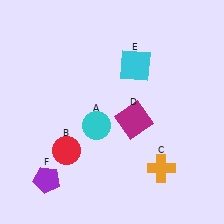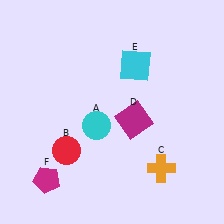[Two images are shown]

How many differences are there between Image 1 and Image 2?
There is 1 difference between the two images.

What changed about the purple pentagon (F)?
In Image 1, F is purple. In Image 2, it changed to magenta.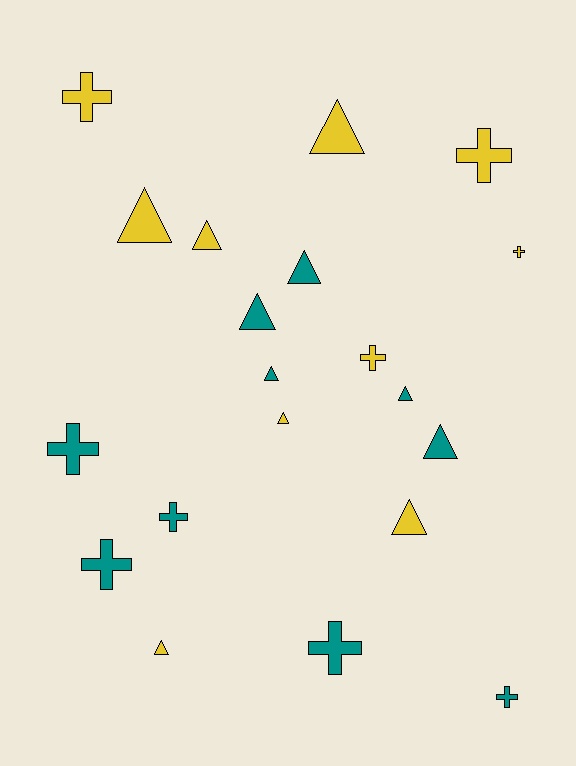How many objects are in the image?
There are 20 objects.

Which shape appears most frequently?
Triangle, with 11 objects.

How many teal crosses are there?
There are 5 teal crosses.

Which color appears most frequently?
Teal, with 10 objects.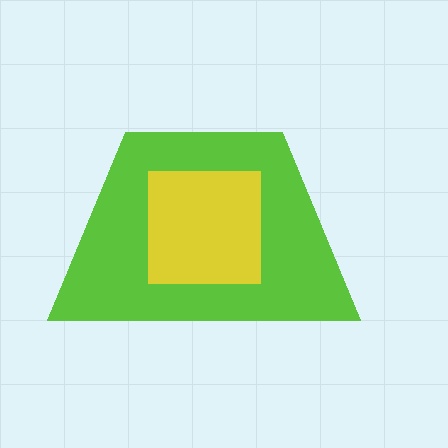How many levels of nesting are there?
2.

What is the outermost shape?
The lime trapezoid.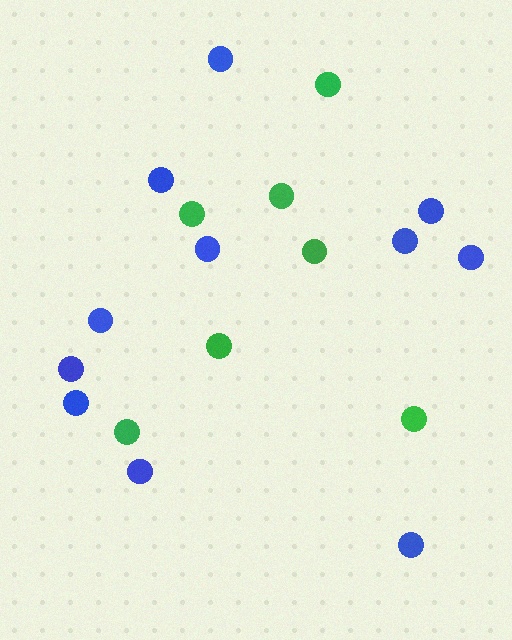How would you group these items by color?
There are 2 groups: one group of blue circles (11) and one group of green circles (7).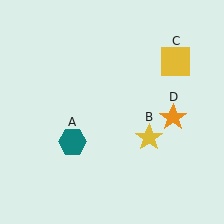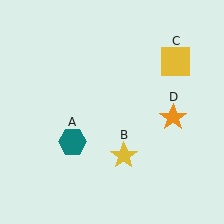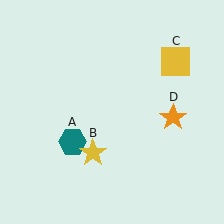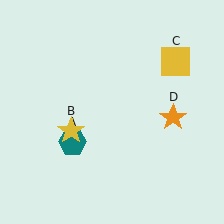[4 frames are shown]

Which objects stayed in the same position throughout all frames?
Teal hexagon (object A) and yellow square (object C) and orange star (object D) remained stationary.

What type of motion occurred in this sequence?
The yellow star (object B) rotated clockwise around the center of the scene.